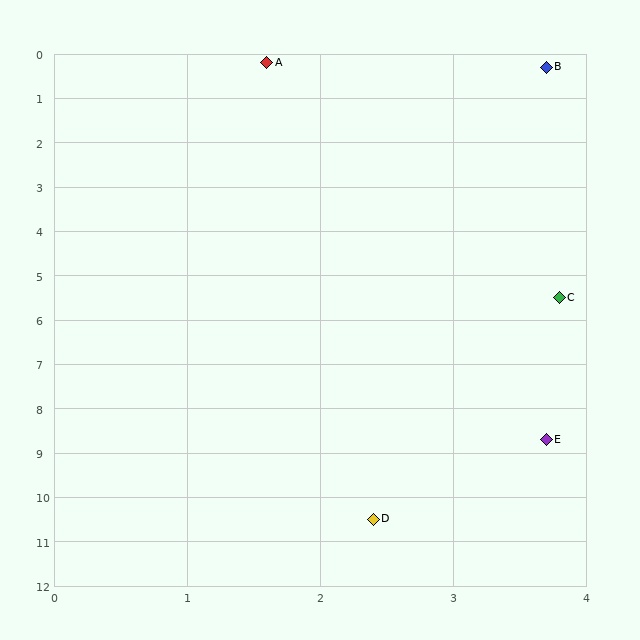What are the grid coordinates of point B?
Point B is at approximately (3.7, 0.3).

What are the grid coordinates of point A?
Point A is at approximately (1.6, 0.2).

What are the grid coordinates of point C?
Point C is at approximately (3.8, 5.5).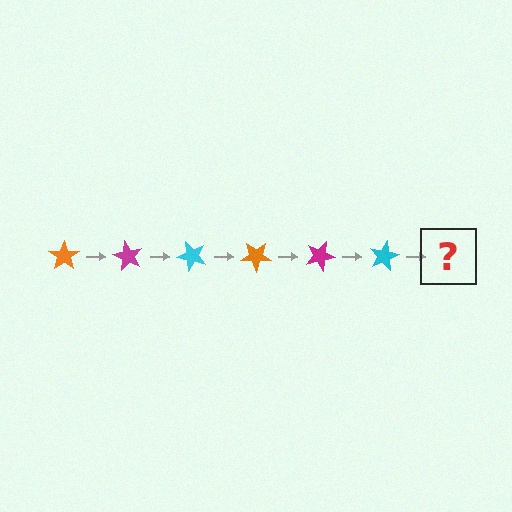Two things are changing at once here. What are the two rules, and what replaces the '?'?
The two rules are that it rotates 60 degrees each step and the color cycles through orange, magenta, and cyan. The '?' should be an orange star, rotated 360 degrees from the start.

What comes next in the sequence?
The next element should be an orange star, rotated 360 degrees from the start.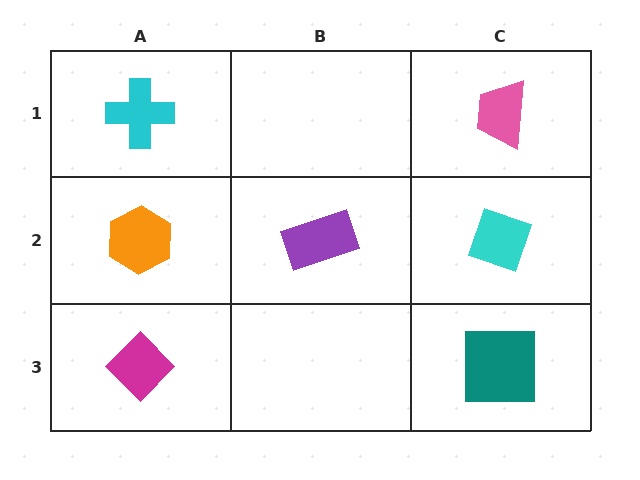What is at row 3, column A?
A magenta diamond.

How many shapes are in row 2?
3 shapes.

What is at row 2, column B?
A purple rectangle.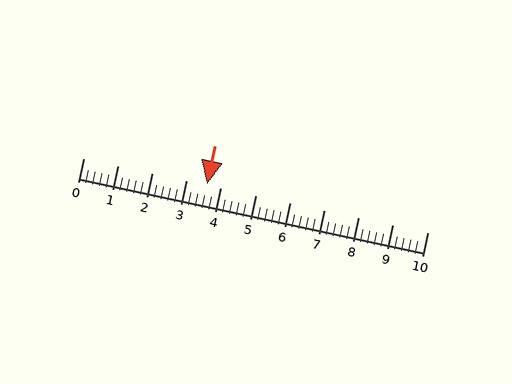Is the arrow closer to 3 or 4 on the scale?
The arrow is closer to 4.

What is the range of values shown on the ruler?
The ruler shows values from 0 to 10.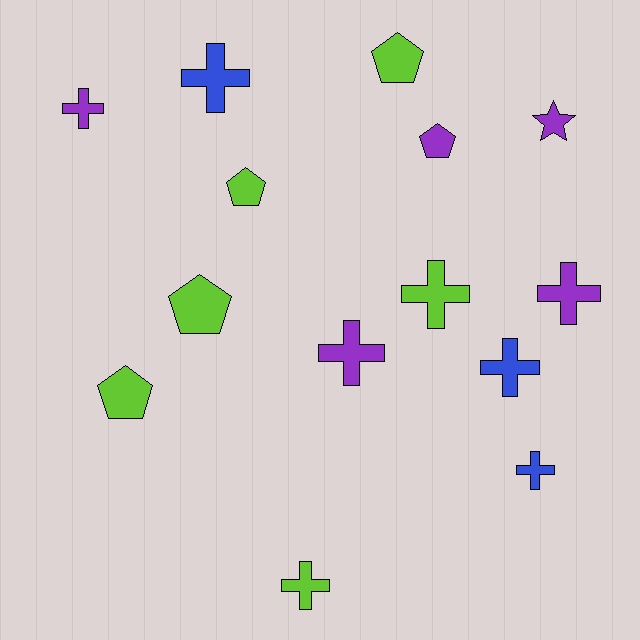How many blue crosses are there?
There are 3 blue crosses.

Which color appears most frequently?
Lime, with 6 objects.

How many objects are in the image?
There are 14 objects.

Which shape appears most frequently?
Cross, with 8 objects.